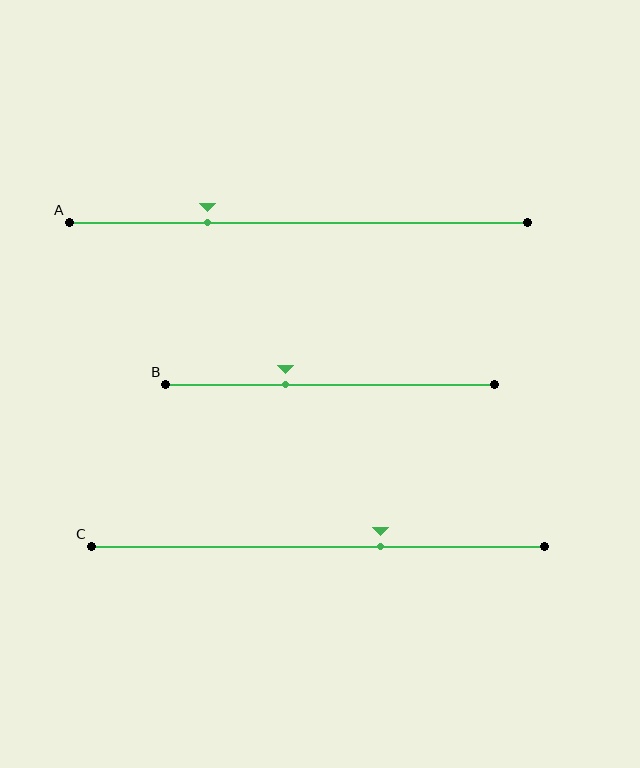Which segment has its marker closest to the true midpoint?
Segment B has its marker closest to the true midpoint.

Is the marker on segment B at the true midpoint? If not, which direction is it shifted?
No, the marker on segment B is shifted to the left by about 14% of the segment length.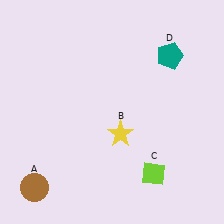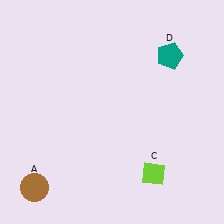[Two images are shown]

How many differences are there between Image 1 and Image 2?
There is 1 difference between the two images.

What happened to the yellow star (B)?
The yellow star (B) was removed in Image 2. It was in the bottom-right area of Image 1.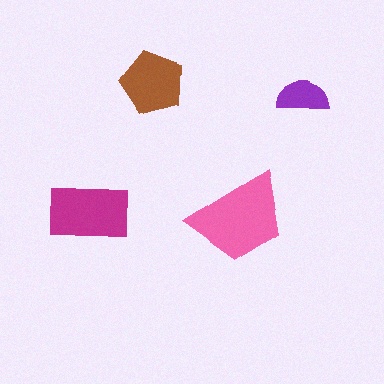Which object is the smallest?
The purple semicircle.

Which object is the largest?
The pink trapezoid.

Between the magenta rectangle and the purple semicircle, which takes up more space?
The magenta rectangle.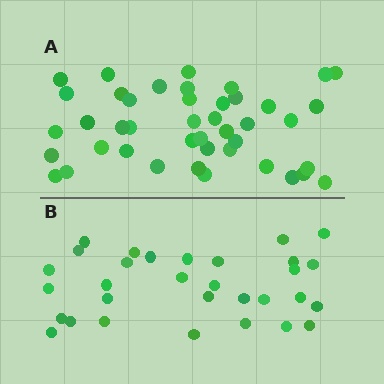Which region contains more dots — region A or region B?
Region A (the top region) has more dots.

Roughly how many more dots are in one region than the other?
Region A has roughly 12 or so more dots than region B.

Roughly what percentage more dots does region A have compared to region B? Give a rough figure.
About 40% more.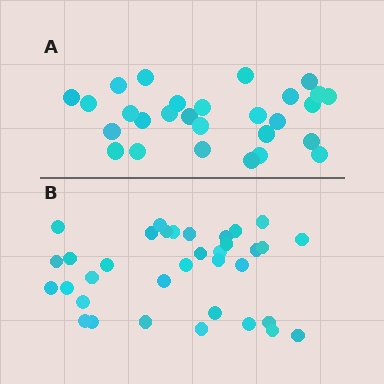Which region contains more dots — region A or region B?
Region B (the bottom region) has more dots.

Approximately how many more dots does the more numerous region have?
Region B has roughly 8 or so more dots than region A.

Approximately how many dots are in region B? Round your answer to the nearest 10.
About 40 dots. (The exact count is 35, which rounds to 40.)